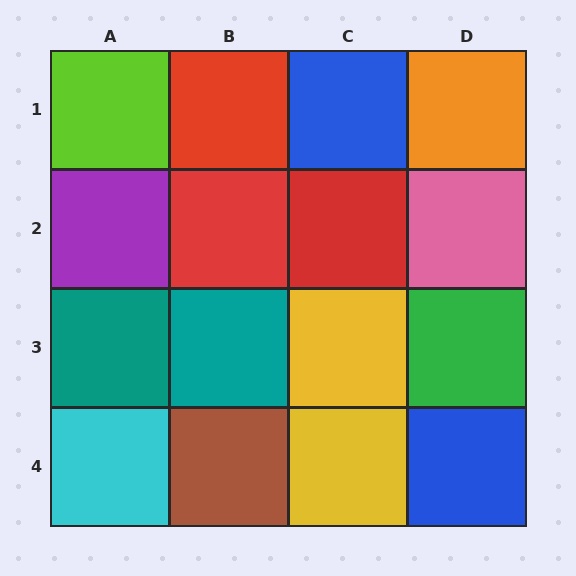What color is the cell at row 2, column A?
Purple.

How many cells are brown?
1 cell is brown.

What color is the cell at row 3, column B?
Teal.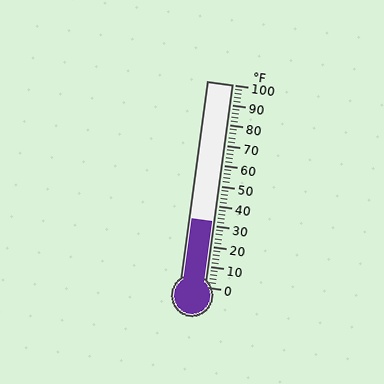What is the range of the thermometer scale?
The thermometer scale ranges from 0°F to 100°F.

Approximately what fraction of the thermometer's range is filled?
The thermometer is filled to approximately 30% of its range.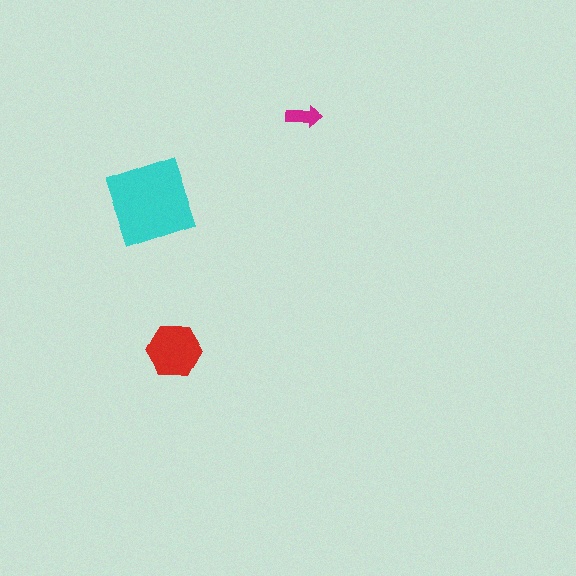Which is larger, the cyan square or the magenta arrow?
The cyan square.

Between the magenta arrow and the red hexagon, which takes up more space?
The red hexagon.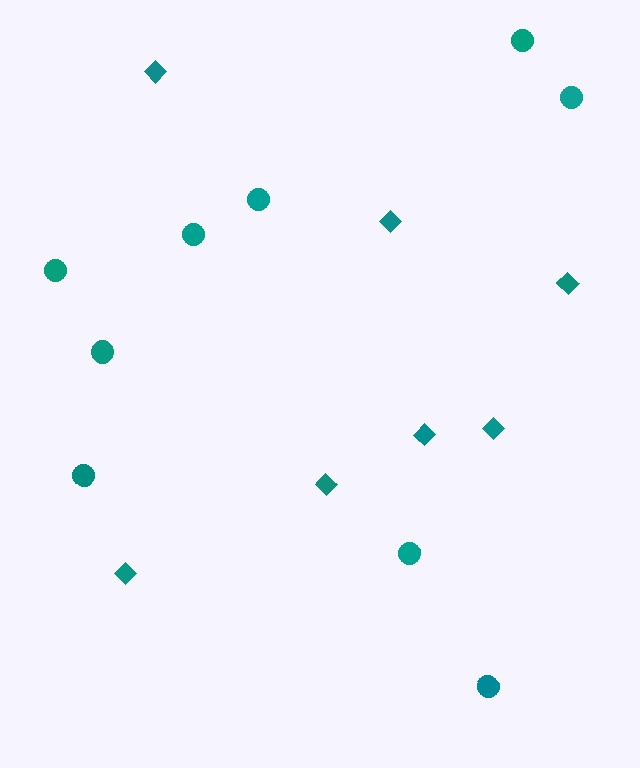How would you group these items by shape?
There are 2 groups: one group of circles (9) and one group of diamonds (7).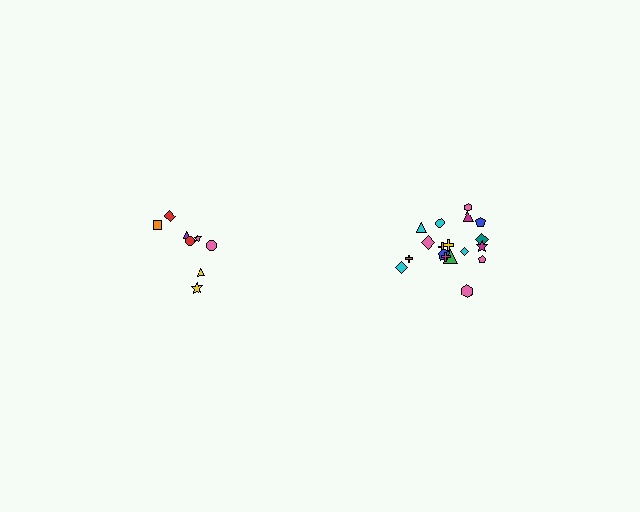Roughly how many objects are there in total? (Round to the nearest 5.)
Roughly 25 objects in total.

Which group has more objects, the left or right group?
The right group.